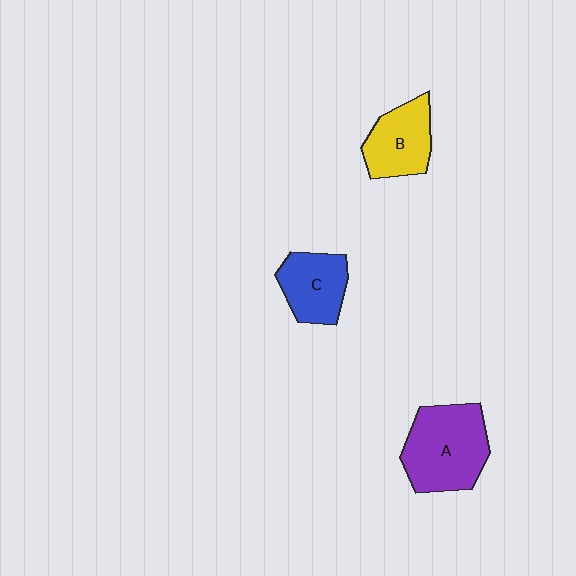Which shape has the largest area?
Shape A (purple).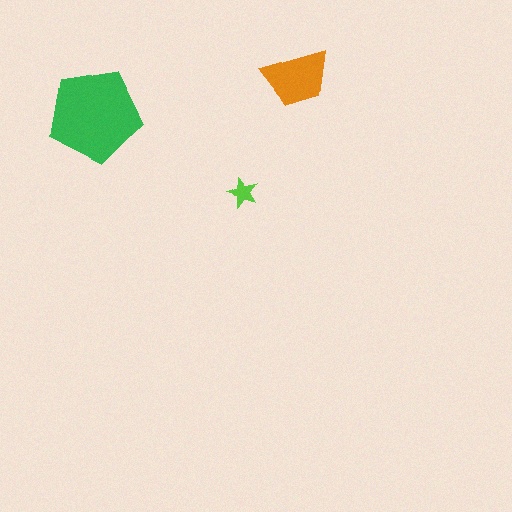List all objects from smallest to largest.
The lime star, the orange trapezoid, the green pentagon.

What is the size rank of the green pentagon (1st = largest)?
1st.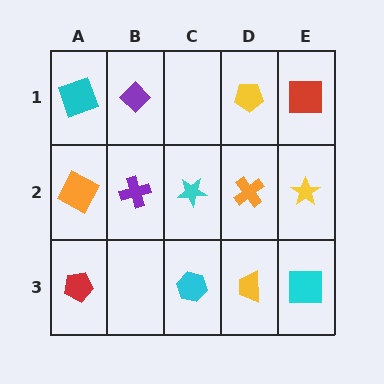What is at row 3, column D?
A yellow trapezoid.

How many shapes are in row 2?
5 shapes.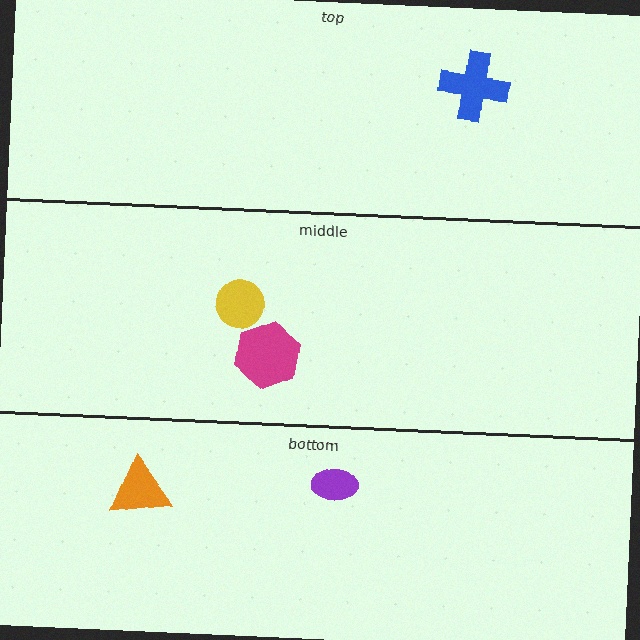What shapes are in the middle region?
The magenta hexagon, the yellow circle.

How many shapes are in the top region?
1.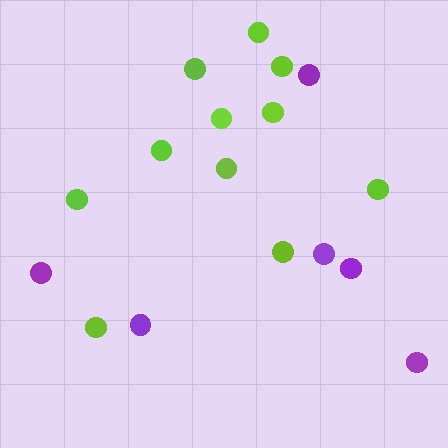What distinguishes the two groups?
There are 2 groups: one group of purple circles (6) and one group of lime circles (11).